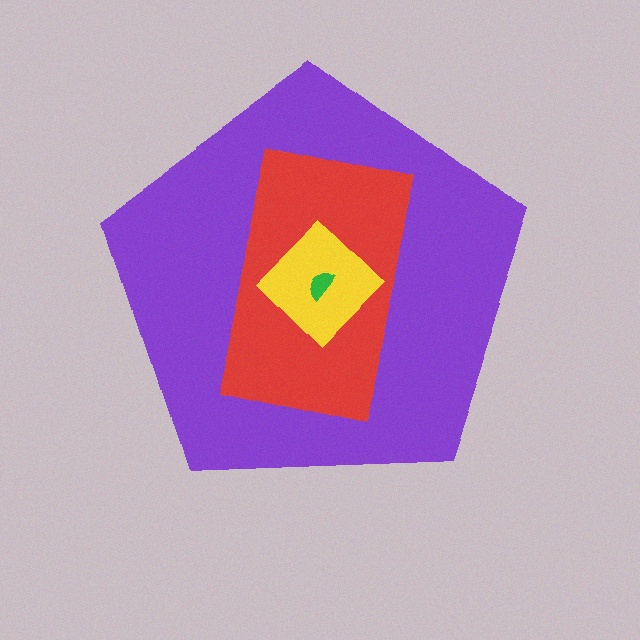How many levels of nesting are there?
4.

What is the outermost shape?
The purple pentagon.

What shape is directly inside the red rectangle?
The yellow diamond.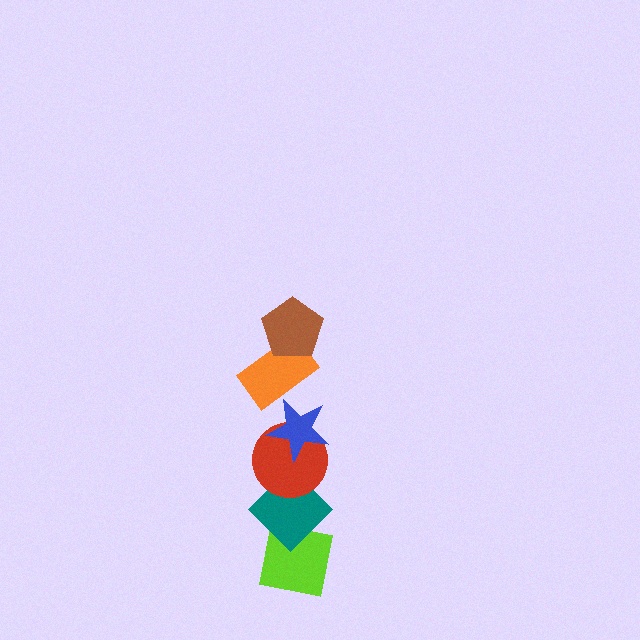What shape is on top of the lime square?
The teal diamond is on top of the lime square.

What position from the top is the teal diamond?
The teal diamond is 5th from the top.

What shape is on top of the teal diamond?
The red circle is on top of the teal diamond.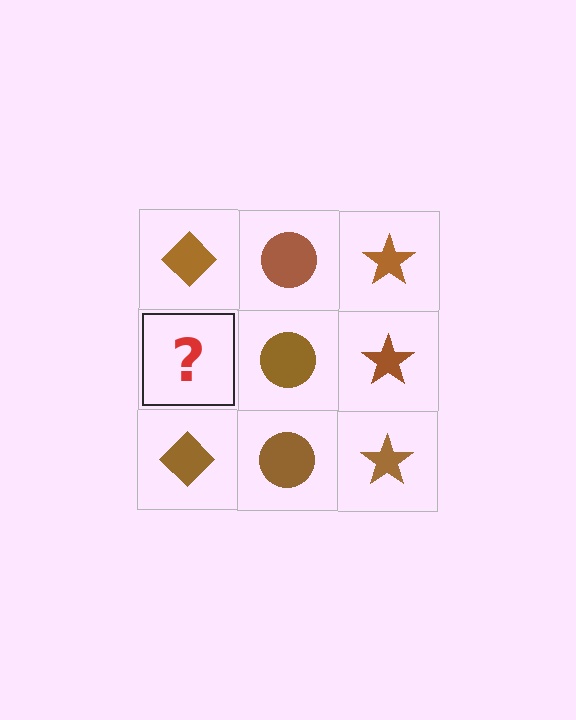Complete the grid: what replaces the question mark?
The question mark should be replaced with a brown diamond.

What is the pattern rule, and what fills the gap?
The rule is that each column has a consistent shape. The gap should be filled with a brown diamond.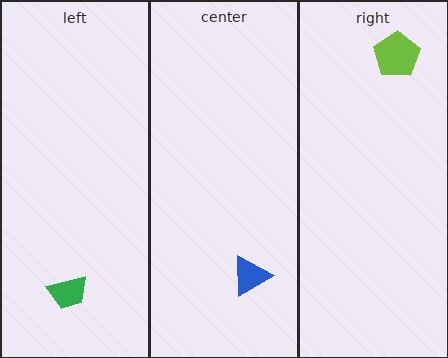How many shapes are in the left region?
1.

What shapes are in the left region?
The green trapezoid.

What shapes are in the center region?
The blue triangle.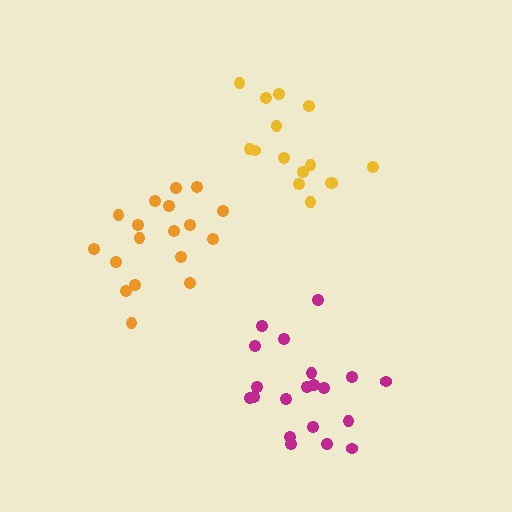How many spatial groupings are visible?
There are 3 spatial groupings.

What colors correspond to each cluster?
The clusters are colored: magenta, orange, yellow.